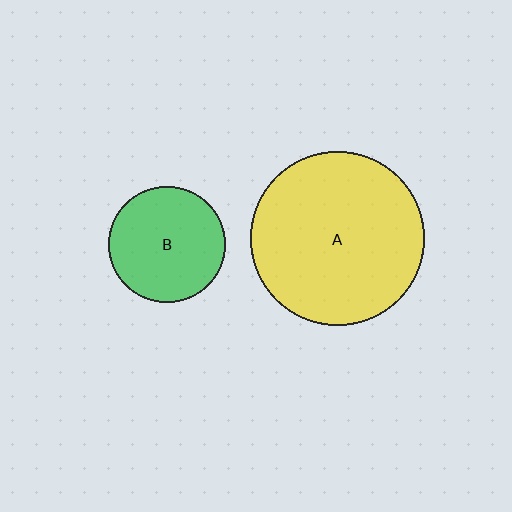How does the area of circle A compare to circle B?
Approximately 2.2 times.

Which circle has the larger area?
Circle A (yellow).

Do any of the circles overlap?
No, none of the circles overlap.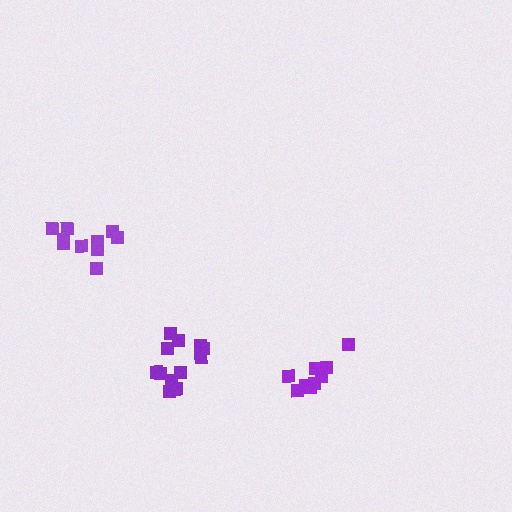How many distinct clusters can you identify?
There are 3 distinct clusters.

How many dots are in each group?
Group 1: 10 dots, Group 2: 9 dots, Group 3: 13 dots (32 total).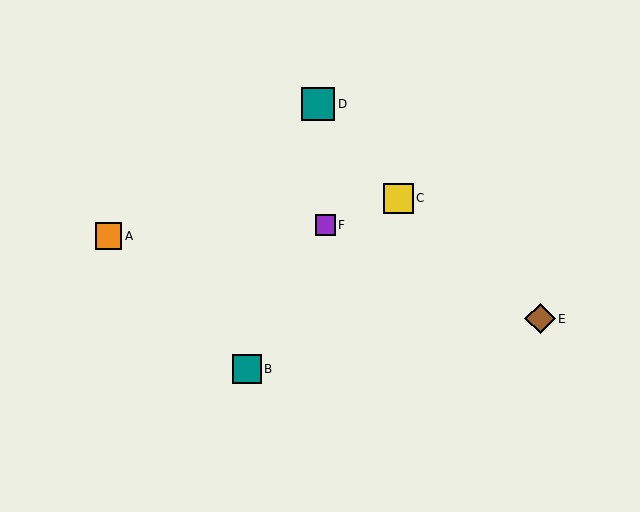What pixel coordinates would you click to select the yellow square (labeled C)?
Click at (398, 198) to select the yellow square C.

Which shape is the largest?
The teal square (labeled D) is the largest.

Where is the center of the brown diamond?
The center of the brown diamond is at (540, 319).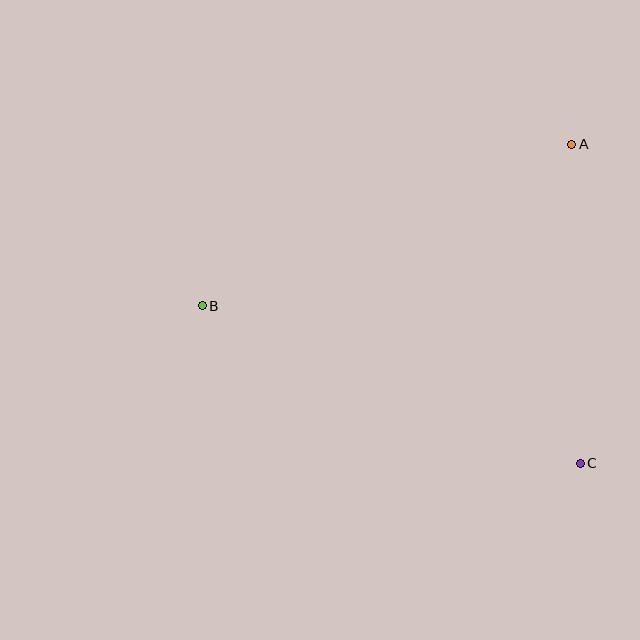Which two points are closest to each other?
Points A and C are closest to each other.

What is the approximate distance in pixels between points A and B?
The distance between A and B is approximately 404 pixels.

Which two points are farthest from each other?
Points B and C are farthest from each other.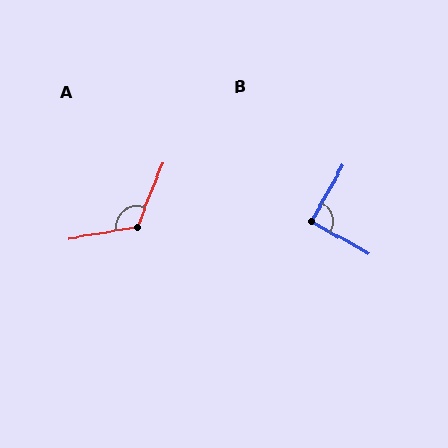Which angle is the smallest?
B, at approximately 89 degrees.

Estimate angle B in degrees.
Approximately 89 degrees.